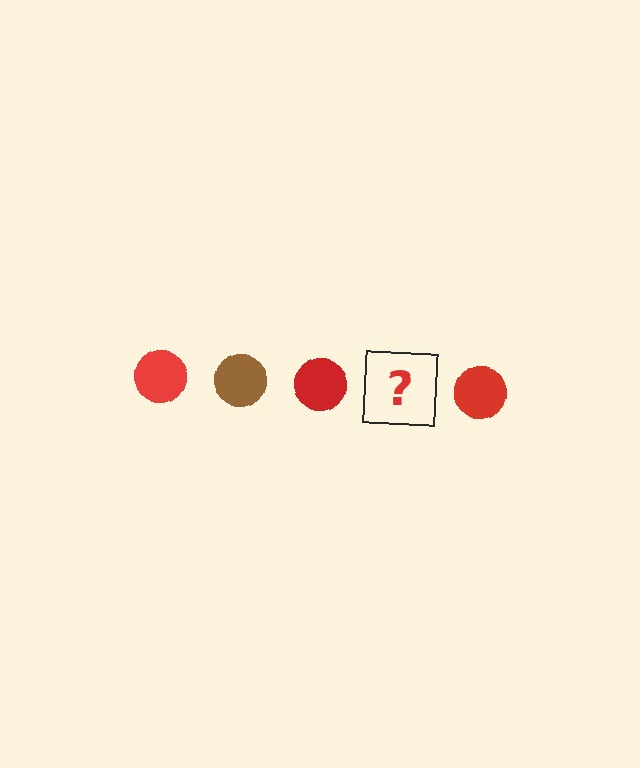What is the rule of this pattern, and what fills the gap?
The rule is that the pattern cycles through red, brown circles. The gap should be filled with a brown circle.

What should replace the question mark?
The question mark should be replaced with a brown circle.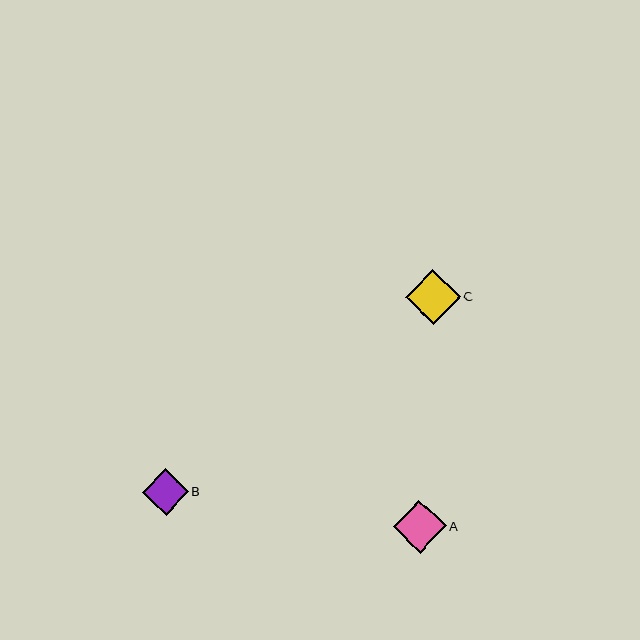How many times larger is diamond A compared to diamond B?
Diamond A is approximately 1.1 times the size of diamond B.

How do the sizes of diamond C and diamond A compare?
Diamond C and diamond A are approximately the same size.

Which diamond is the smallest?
Diamond B is the smallest with a size of approximately 46 pixels.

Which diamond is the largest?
Diamond C is the largest with a size of approximately 55 pixels.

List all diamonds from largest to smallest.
From largest to smallest: C, A, B.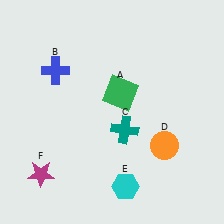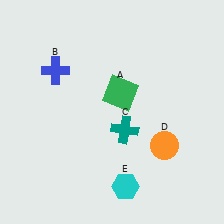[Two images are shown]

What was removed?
The magenta star (F) was removed in Image 2.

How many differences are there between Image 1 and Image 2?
There is 1 difference between the two images.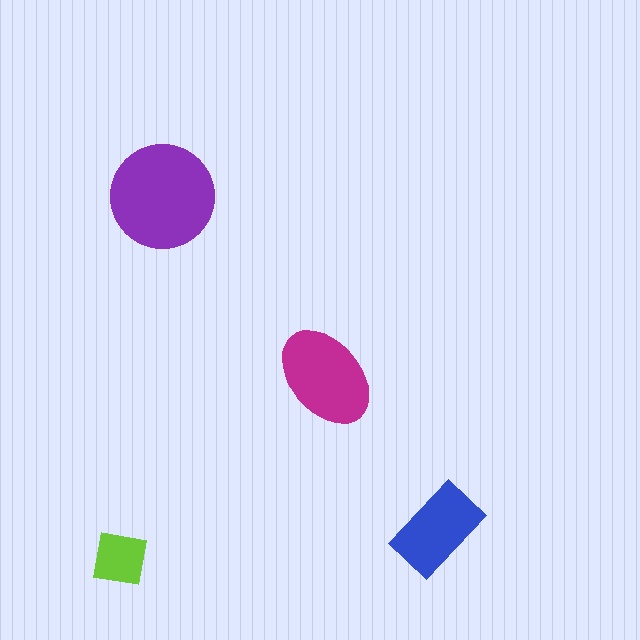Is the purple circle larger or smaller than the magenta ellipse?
Larger.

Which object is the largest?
The purple circle.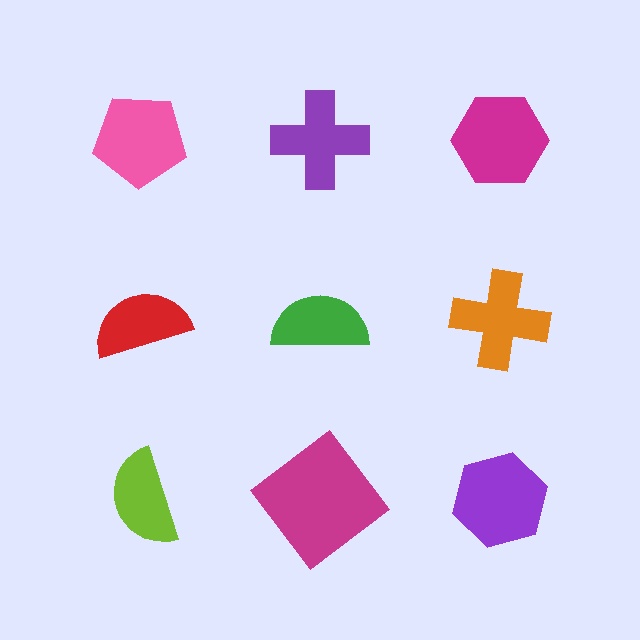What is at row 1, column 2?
A purple cross.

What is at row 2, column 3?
An orange cross.